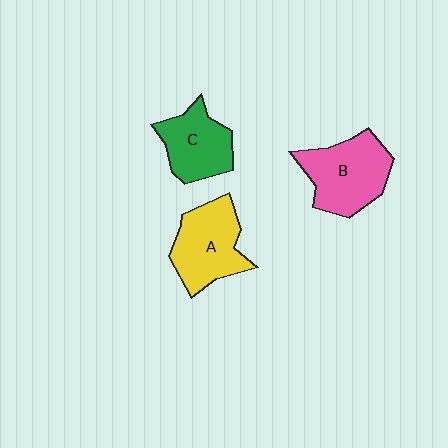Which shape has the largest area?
Shape B (pink).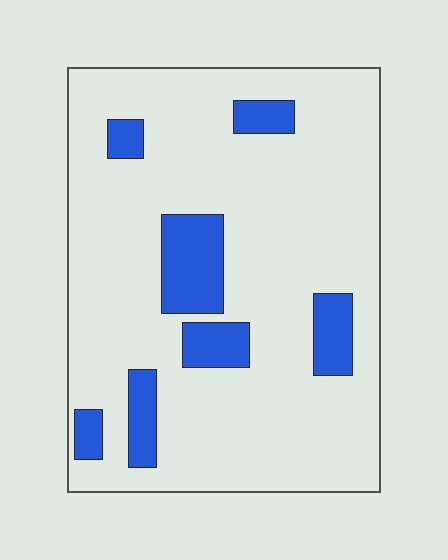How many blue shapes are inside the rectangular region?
7.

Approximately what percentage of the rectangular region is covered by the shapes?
Approximately 15%.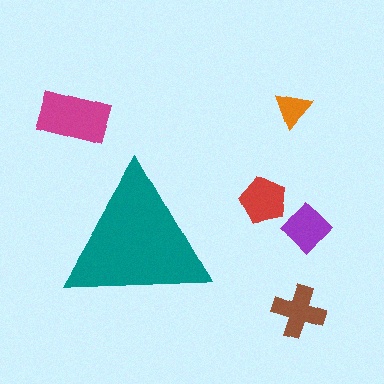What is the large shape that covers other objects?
A teal triangle.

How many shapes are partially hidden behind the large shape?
0 shapes are partially hidden.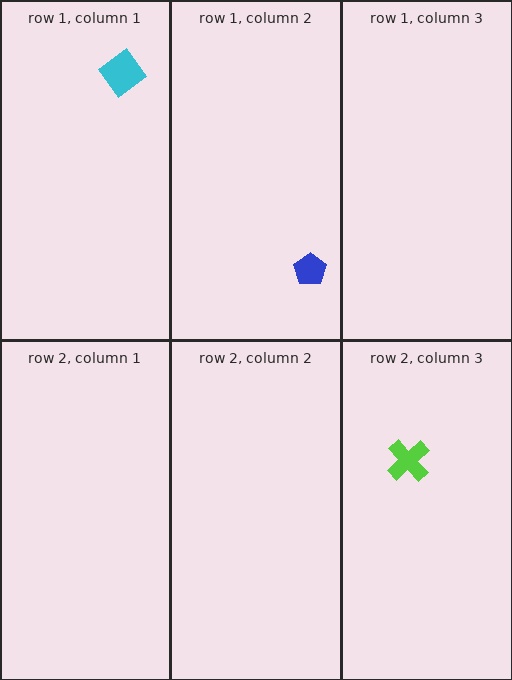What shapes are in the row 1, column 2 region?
The blue pentagon.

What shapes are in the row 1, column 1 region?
The cyan diamond.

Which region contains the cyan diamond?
The row 1, column 1 region.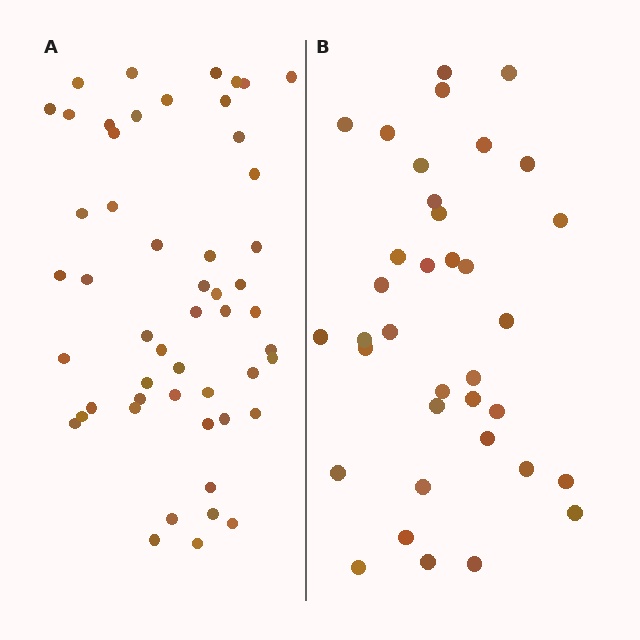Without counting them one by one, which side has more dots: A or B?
Region A (the left region) has more dots.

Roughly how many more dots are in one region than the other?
Region A has approximately 15 more dots than region B.